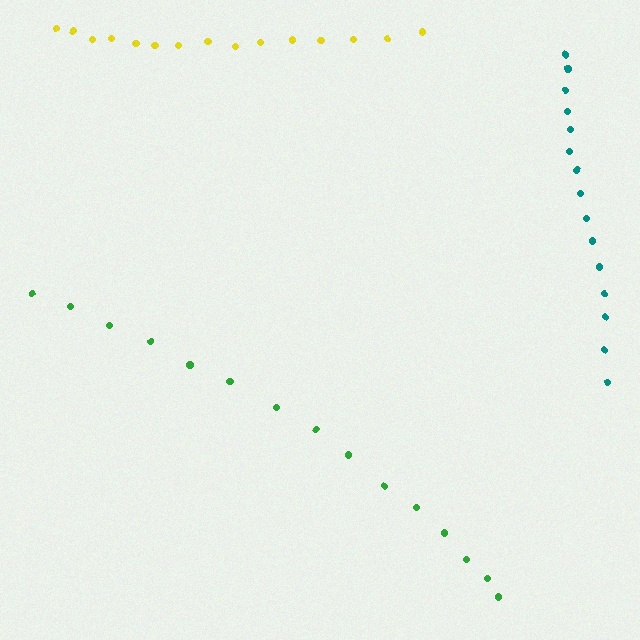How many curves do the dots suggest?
There are 3 distinct paths.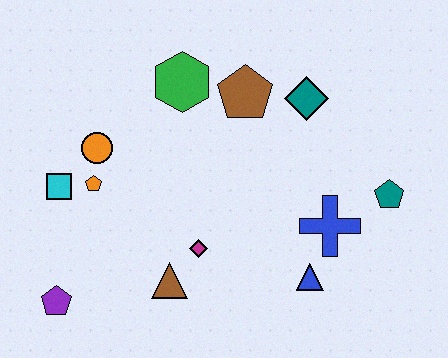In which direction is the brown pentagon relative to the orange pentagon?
The brown pentagon is to the right of the orange pentagon.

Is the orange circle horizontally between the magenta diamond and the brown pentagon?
No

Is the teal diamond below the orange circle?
No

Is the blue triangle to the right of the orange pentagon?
Yes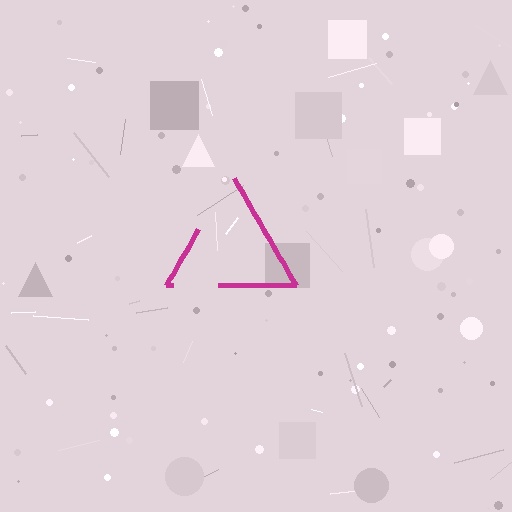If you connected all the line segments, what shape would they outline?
They would outline a triangle.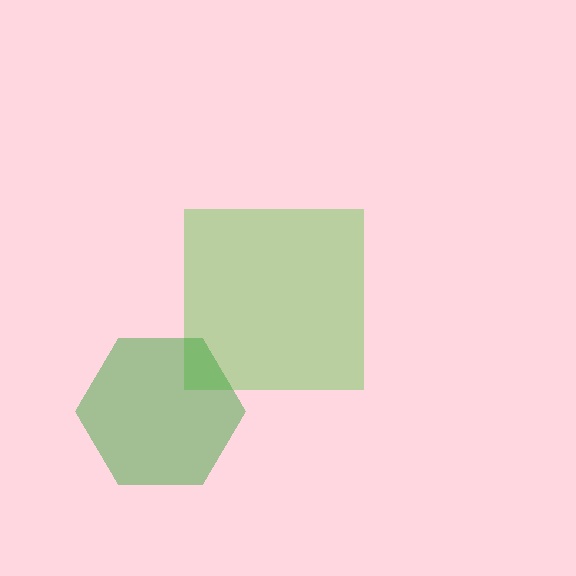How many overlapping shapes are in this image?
There are 2 overlapping shapes in the image.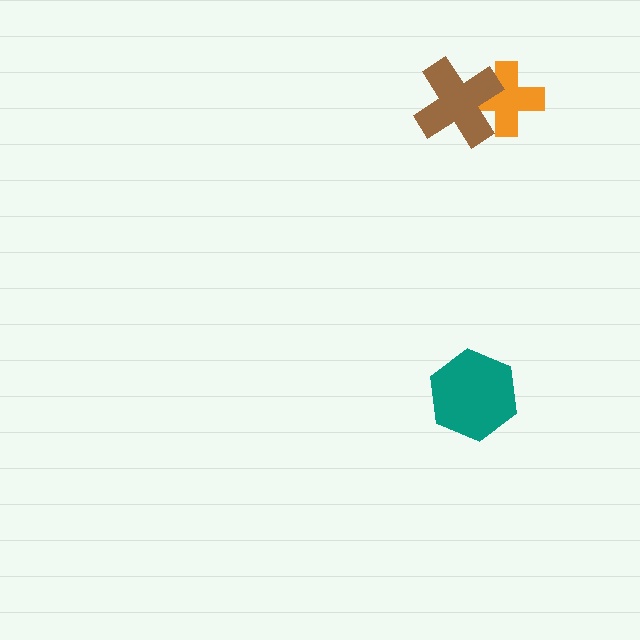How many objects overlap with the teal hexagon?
0 objects overlap with the teal hexagon.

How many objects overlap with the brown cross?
1 object overlaps with the brown cross.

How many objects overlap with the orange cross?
1 object overlaps with the orange cross.